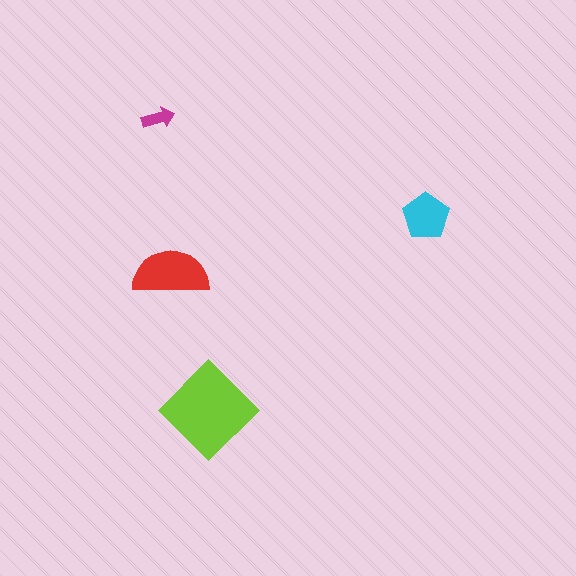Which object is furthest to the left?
The magenta arrow is leftmost.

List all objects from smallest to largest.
The magenta arrow, the cyan pentagon, the red semicircle, the lime diamond.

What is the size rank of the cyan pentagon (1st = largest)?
3rd.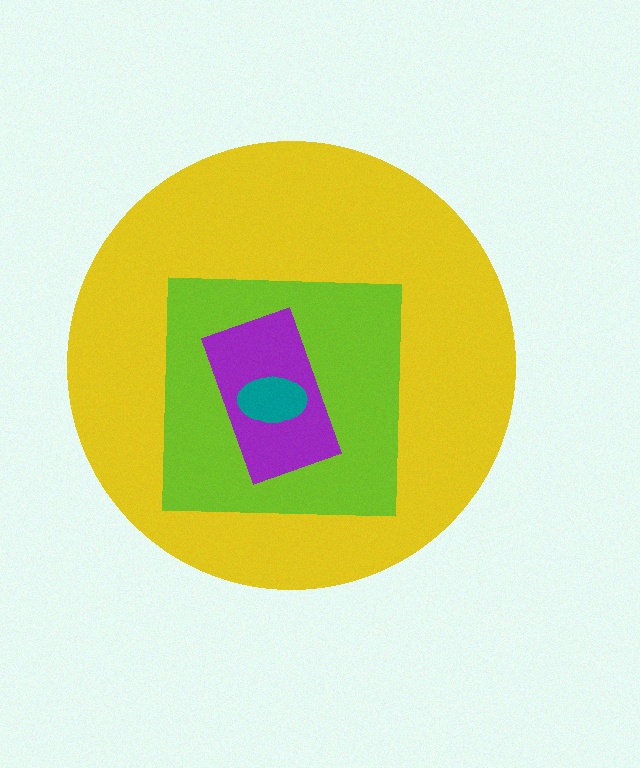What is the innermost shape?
The teal ellipse.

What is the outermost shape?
The yellow circle.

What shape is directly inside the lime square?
The purple rectangle.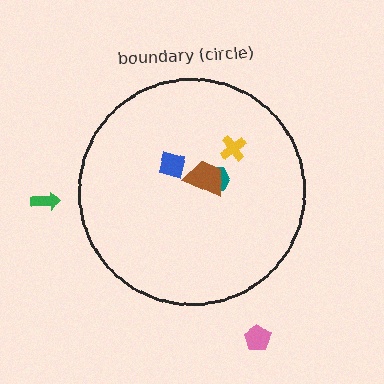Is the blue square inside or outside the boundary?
Inside.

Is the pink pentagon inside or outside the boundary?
Outside.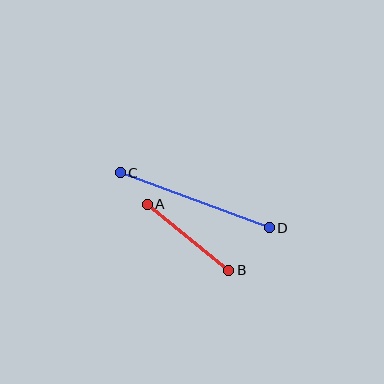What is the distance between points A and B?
The distance is approximately 105 pixels.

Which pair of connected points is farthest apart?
Points C and D are farthest apart.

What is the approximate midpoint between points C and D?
The midpoint is at approximately (195, 200) pixels.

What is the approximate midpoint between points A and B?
The midpoint is at approximately (188, 237) pixels.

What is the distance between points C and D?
The distance is approximately 159 pixels.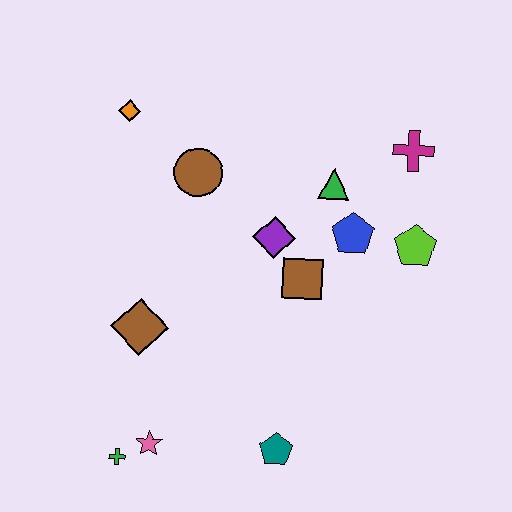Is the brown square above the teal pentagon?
Yes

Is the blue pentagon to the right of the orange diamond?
Yes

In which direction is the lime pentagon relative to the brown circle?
The lime pentagon is to the right of the brown circle.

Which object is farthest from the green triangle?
The green cross is farthest from the green triangle.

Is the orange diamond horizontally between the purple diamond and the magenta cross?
No